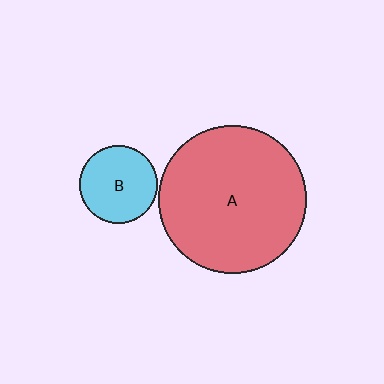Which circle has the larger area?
Circle A (red).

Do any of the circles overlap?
No, none of the circles overlap.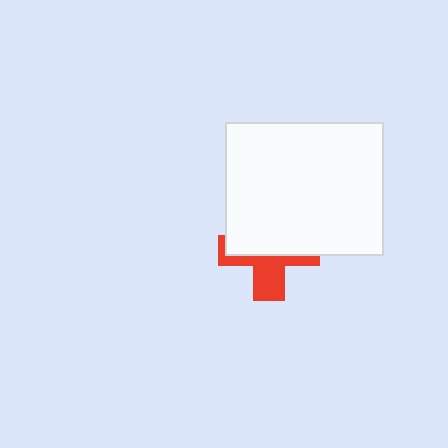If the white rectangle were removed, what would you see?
You would see the complete red cross.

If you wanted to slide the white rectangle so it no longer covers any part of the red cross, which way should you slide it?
Slide it up — that is the most direct way to separate the two shapes.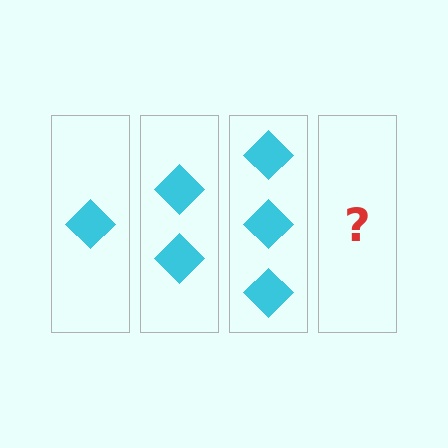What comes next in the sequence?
The next element should be 4 diamonds.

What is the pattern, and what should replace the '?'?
The pattern is that each step adds one more diamond. The '?' should be 4 diamonds.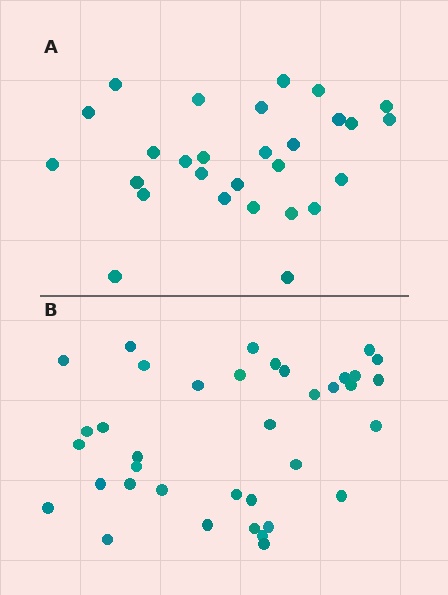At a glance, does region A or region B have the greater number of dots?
Region B (the bottom region) has more dots.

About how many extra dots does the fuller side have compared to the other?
Region B has roughly 8 or so more dots than region A.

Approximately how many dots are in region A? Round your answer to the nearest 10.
About 30 dots. (The exact count is 28, which rounds to 30.)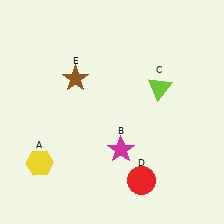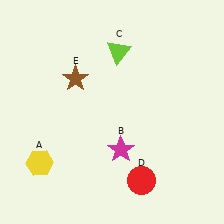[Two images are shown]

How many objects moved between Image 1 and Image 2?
1 object moved between the two images.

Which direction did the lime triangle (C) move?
The lime triangle (C) moved left.